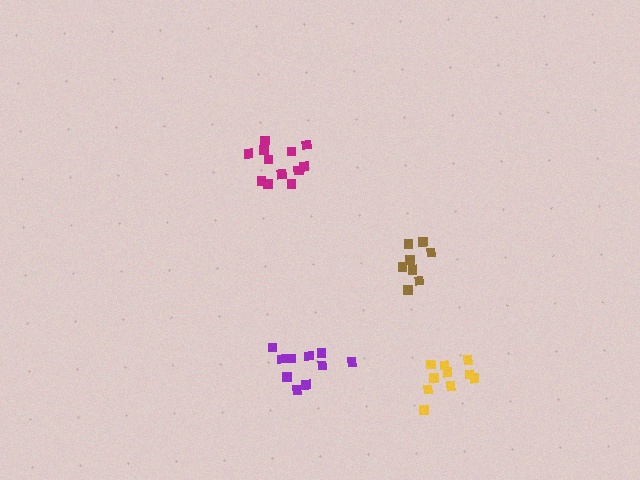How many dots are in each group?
Group 1: 10 dots, Group 2: 10 dots, Group 3: 12 dots, Group 4: 9 dots (41 total).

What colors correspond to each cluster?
The clusters are colored: yellow, purple, magenta, brown.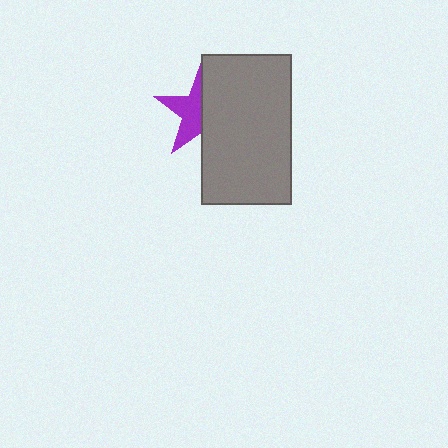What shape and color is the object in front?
The object in front is a gray rectangle.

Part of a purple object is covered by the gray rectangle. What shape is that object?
It is a star.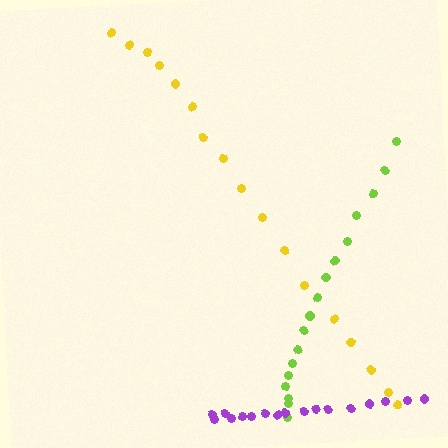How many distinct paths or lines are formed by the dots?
There are 3 distinct paths.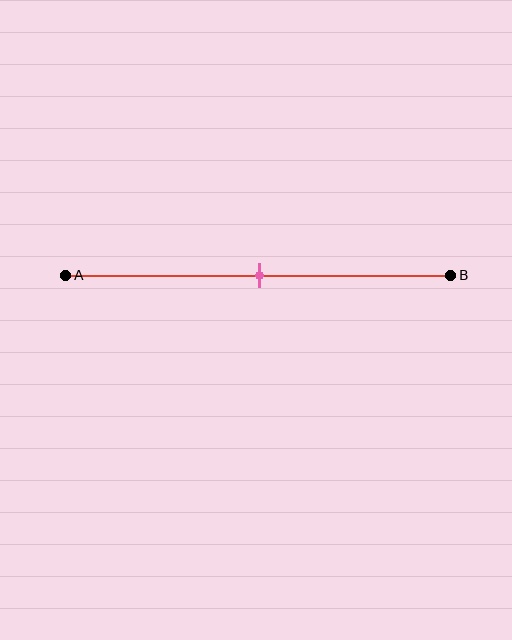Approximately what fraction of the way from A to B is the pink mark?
The pink mark is approximately 50% of the way from A to B.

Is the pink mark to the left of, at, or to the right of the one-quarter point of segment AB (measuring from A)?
The pink mark is to the right of the one-quarter point of segment AB.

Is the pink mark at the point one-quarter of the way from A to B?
No, the mark is at about 50% from A, not at the 25% one-quarter point.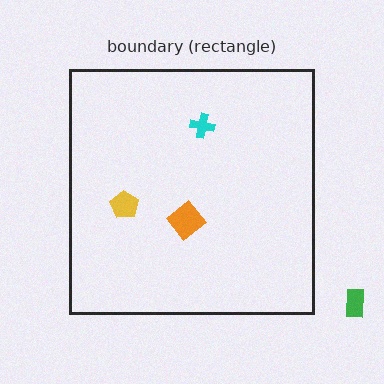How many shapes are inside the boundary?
3 inside, 1 outside.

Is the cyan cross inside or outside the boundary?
Inside.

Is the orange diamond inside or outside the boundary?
Inside.